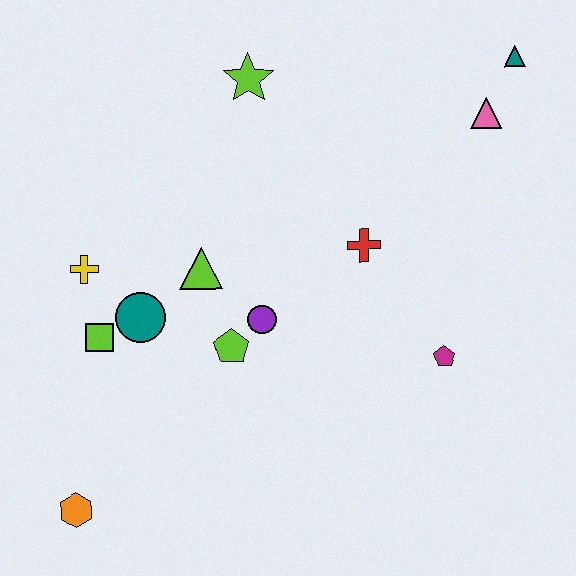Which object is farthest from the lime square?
The teal triangle is farthest from the lime square.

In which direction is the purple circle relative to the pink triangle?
The purple circle is to the left of the pink triangle.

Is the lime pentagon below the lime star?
Yes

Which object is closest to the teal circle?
The lime square is closest to the teal circle.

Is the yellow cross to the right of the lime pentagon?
No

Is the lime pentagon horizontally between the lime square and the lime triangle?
No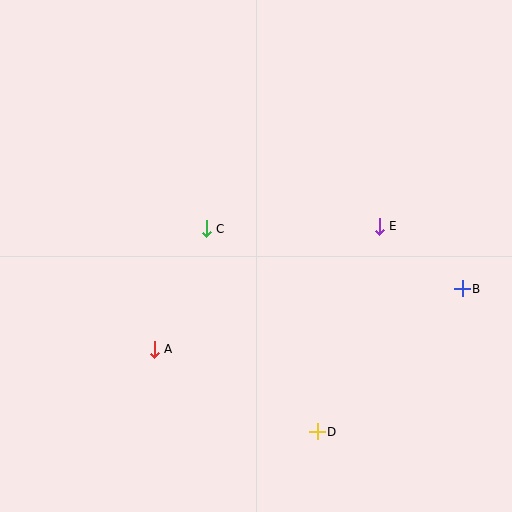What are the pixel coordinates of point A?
Point A is at (154, 349).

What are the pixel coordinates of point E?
Point E is at (379, 226).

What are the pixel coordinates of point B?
Point B is at (462, 289).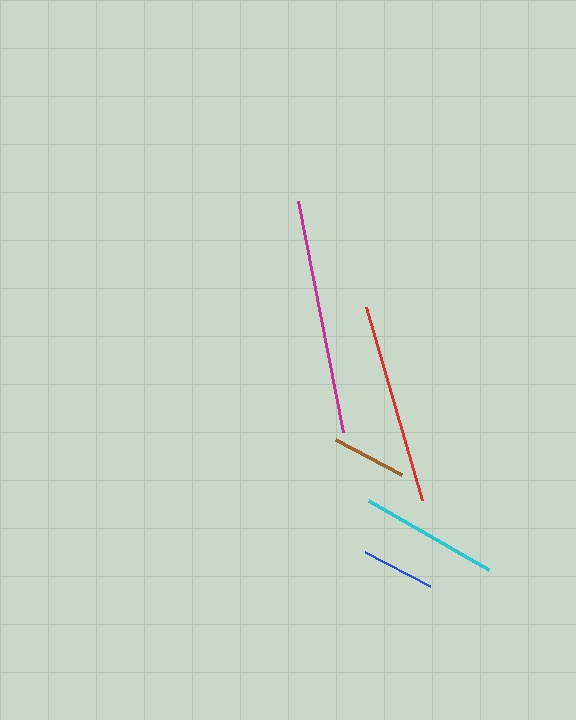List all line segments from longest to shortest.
From longest to shortest: magenta, red, cyan, brown, blue.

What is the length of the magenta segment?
The magenta segment is approximately 235 pixels long.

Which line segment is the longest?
The magenta line is the longest at approximately 235 pixels.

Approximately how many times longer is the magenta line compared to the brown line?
The magenta line is approximately 3.1 times the length of the brown line.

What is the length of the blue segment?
The blue segment is approximately 73 pixels long.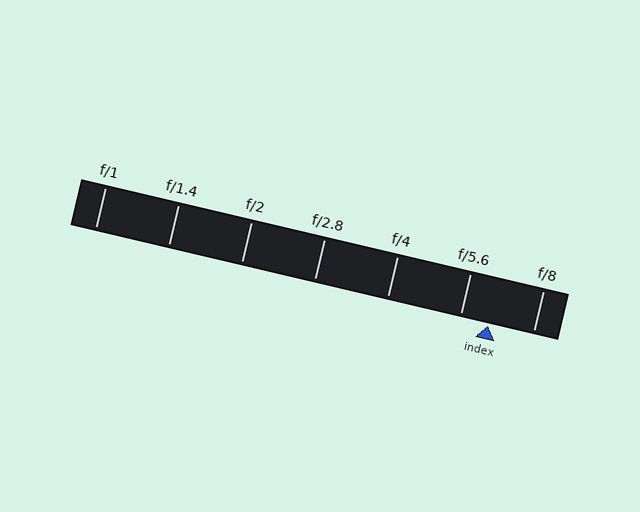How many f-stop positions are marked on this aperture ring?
There are 7 f-stop positions marked.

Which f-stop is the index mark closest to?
The index mark is closest to f/5.6.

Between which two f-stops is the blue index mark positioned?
The index mark is between f/5.6 and f/8.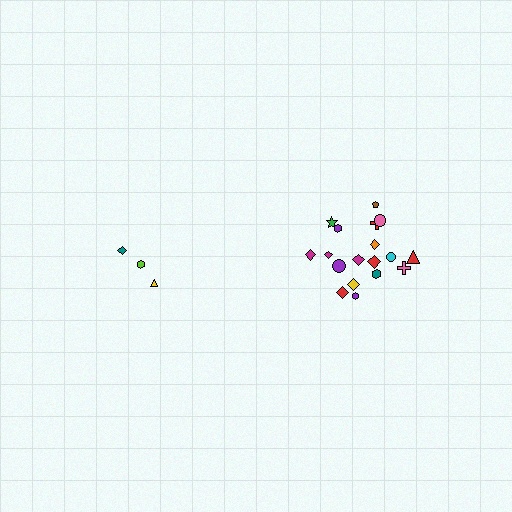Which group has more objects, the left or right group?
The right group.